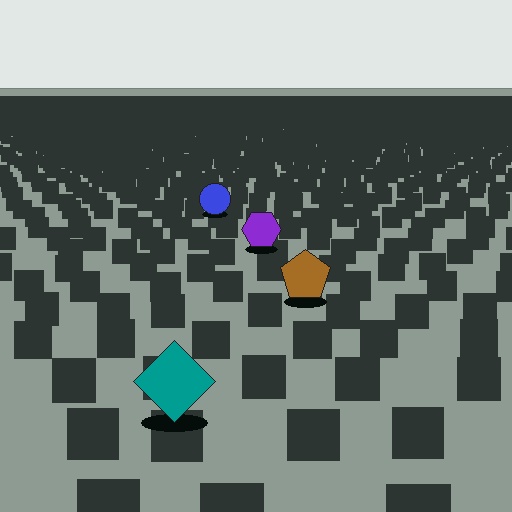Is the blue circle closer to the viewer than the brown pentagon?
No. The brown pentagon is closer — you can tell from the texture gradient: the ground texture is coarser near it.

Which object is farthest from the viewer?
The blue circle is farthest from the viewer. It appears smaller and the ground texture around it is denser.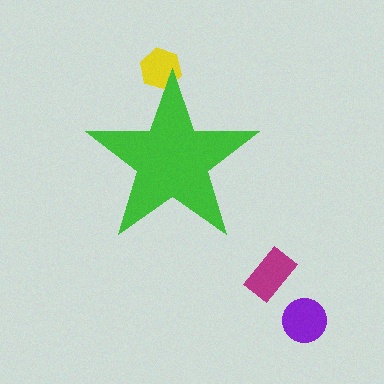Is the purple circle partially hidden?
No, the purple circle is fully visible.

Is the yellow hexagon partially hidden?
Yes, the yellow hexagon is partially hidden behind the green star.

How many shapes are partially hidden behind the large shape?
1 shape is partially hidden.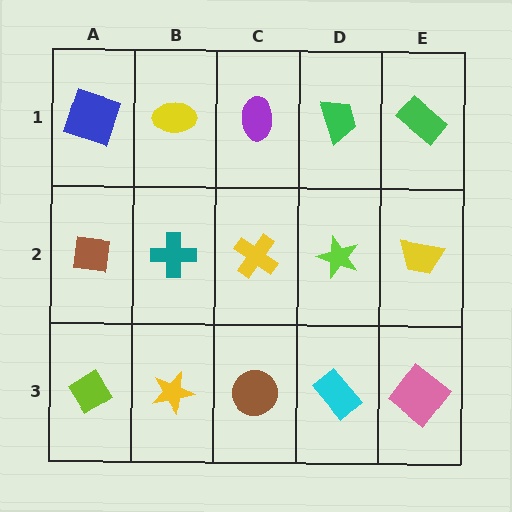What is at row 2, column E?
A yellow trapezoid.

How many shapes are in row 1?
5 shapes.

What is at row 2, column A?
A brown square.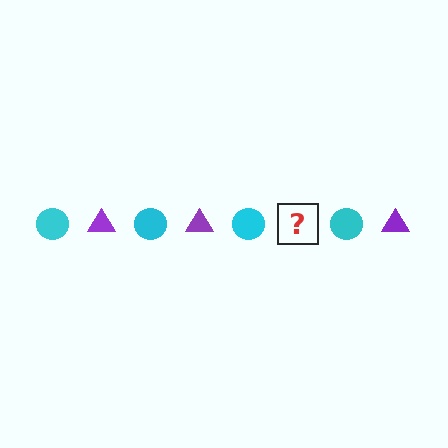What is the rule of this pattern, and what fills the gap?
The rule is that the pattern alternates between cyan circle and purple triangle. The gap should be filled with a purple triangle.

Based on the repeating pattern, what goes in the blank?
The blank should be a purple triangle.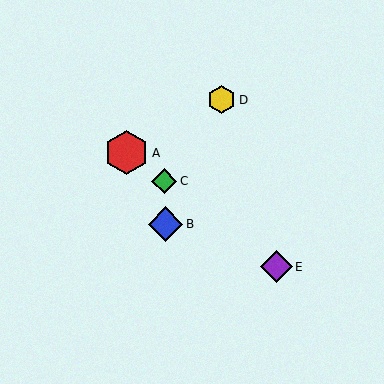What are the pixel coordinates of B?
Object B is at (166, 224).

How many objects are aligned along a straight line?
3 objects (A, C, E) are aligned along a straight line.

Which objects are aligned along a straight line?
Objects A, C, E are aligned along a straight line.